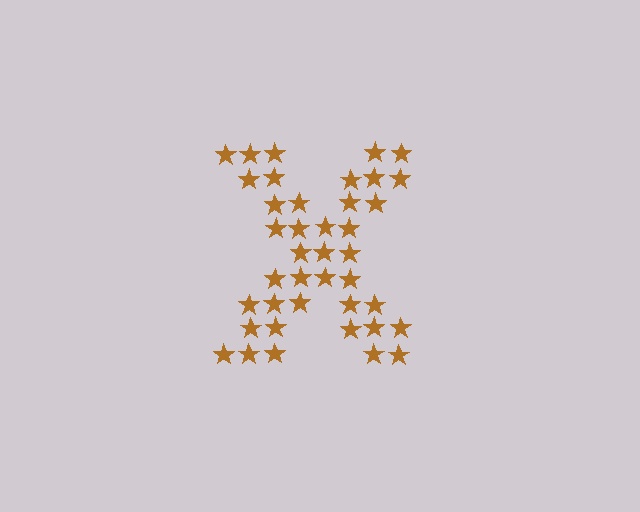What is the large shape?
The large shape is the letter X.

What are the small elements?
The small elements are stars.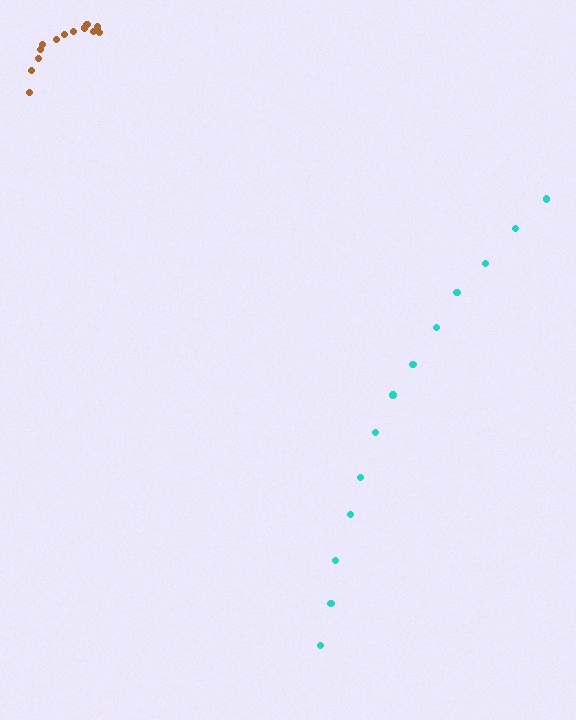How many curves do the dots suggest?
There are 2 distinct paths.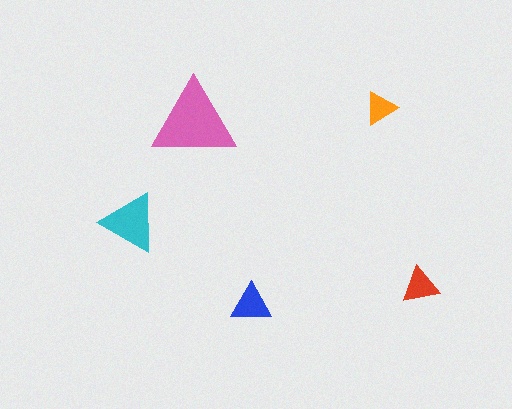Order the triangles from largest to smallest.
the pink one, the cyan one, the blue one, the red one, the orange one.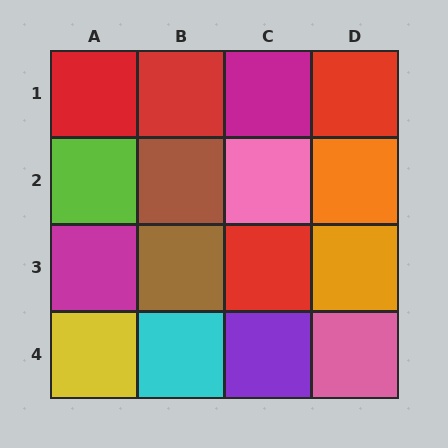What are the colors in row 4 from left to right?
Yellow, cyan, purple, pink.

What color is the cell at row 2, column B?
Brown.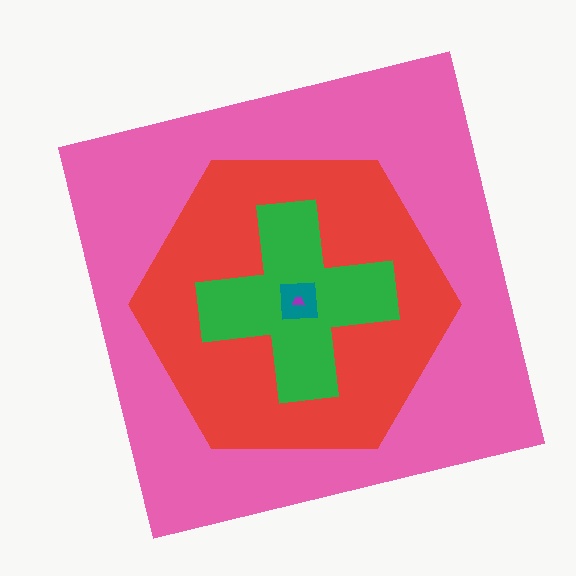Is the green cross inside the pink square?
Yes.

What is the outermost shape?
The pink square.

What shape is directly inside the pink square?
The red hexagon.